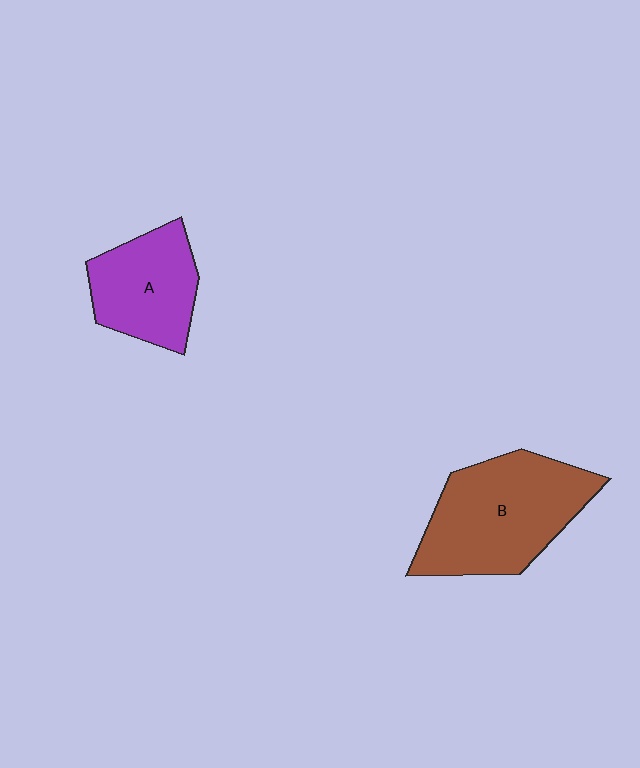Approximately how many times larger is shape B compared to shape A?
Approximately 1.5 times.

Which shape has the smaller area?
Shape A (purple).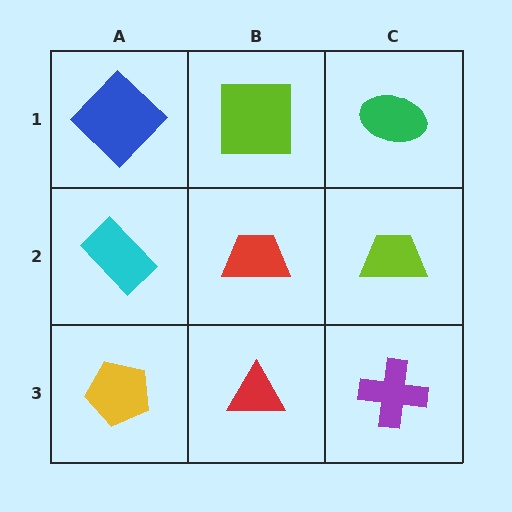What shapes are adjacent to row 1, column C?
A lime trapezoid (row 2, column C), a lime square (row 1, column B).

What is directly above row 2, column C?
A green ellipse.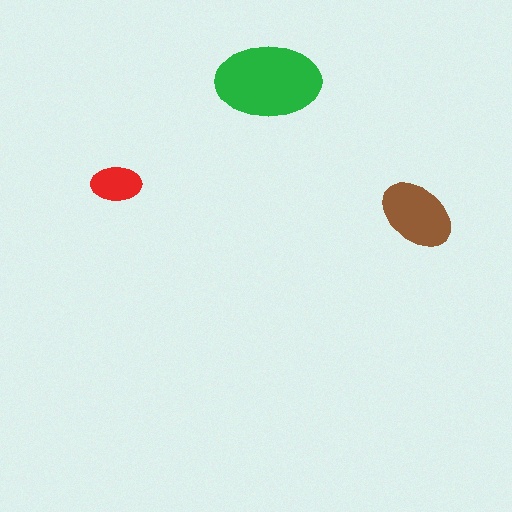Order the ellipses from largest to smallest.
the green one, the brown one, the red one.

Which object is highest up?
The green ellipse is topmost.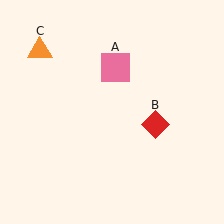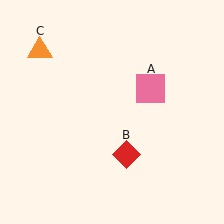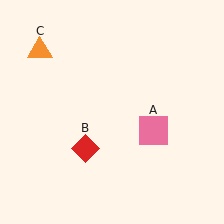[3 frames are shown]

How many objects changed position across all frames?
2 objects changed position: pink square (object A), red diamond (object B).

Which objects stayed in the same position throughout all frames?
Orange triangle (object C) remained stationary.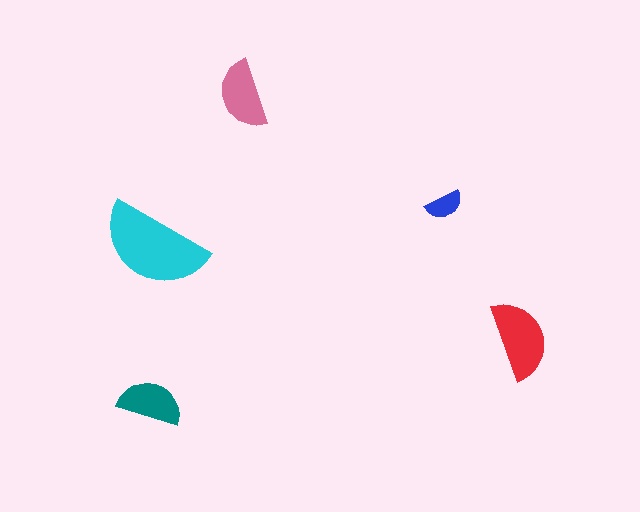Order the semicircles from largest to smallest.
the cyan one, the red one, the pink one, the teal one, the blue one.